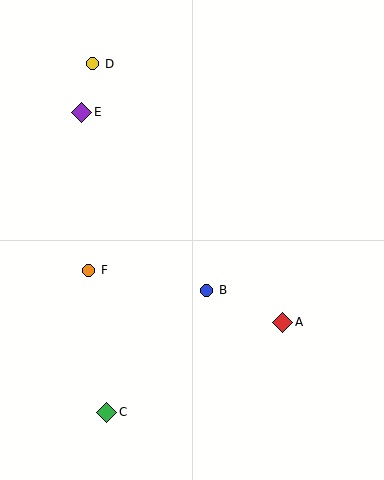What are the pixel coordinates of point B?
Point B is at (207, 290).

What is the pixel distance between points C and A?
The distance between C and A is 198 pixels.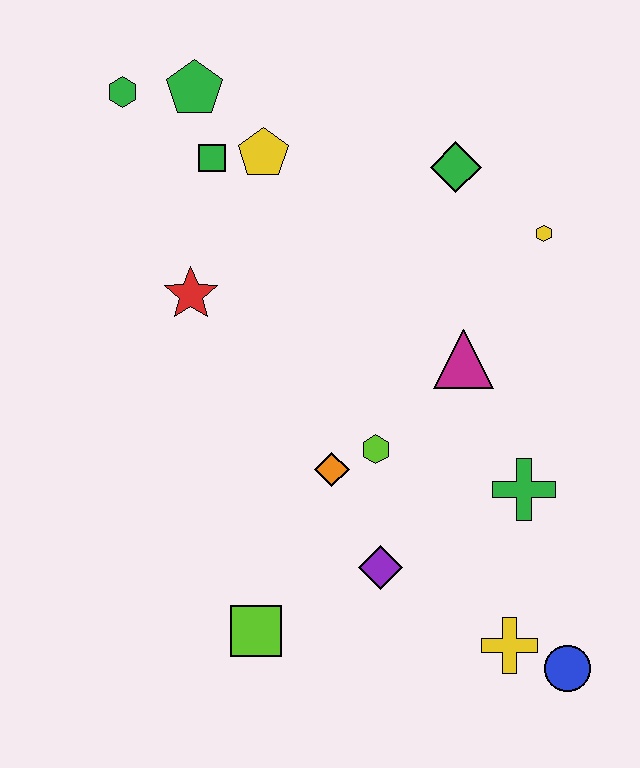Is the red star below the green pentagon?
Yes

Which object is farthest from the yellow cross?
The green hexagon is farthest from the yellow cross.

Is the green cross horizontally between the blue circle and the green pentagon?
Yes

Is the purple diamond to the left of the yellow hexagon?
Yes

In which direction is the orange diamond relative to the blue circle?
The orange diamond is to the left of the blue circle.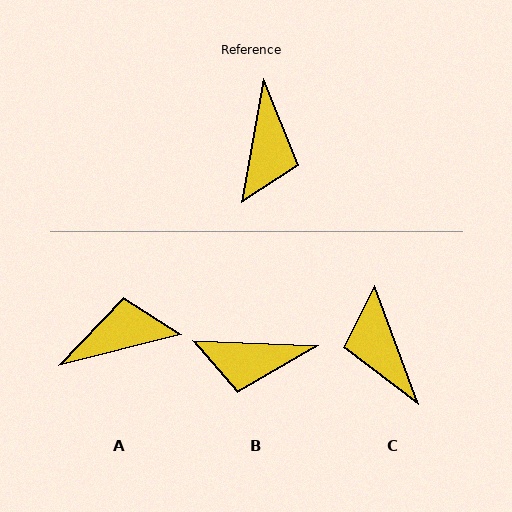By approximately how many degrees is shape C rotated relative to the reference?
Approximately 150 degrees clockwise.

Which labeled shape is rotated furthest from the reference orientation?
C, about 150 degrees away.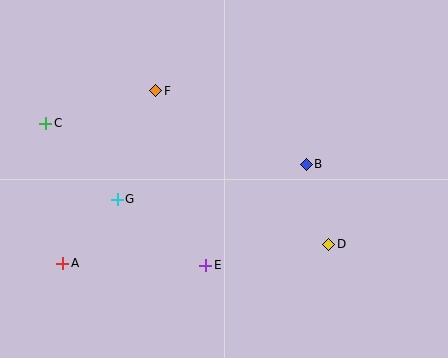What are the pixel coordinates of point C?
Point C is at (46, 123).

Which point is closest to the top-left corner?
Point C is closest to the top-left corner.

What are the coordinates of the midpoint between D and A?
The midpoint between D and A is at (196, 254).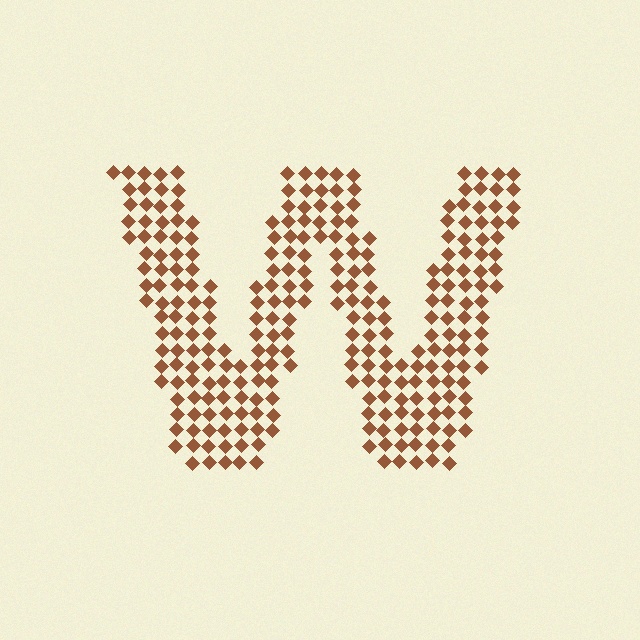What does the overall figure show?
The overall figure shows the letter W.